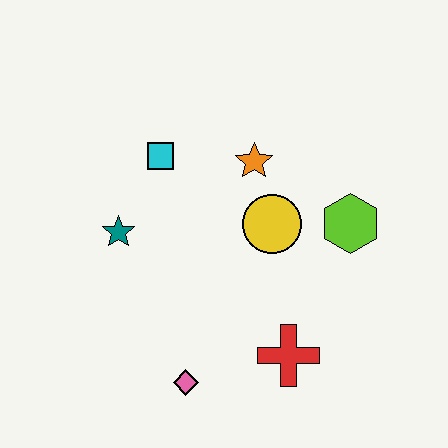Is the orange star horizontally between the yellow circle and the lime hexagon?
No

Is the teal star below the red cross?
No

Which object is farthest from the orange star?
The pink diamond is farthest from the orange star.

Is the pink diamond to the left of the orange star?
Yes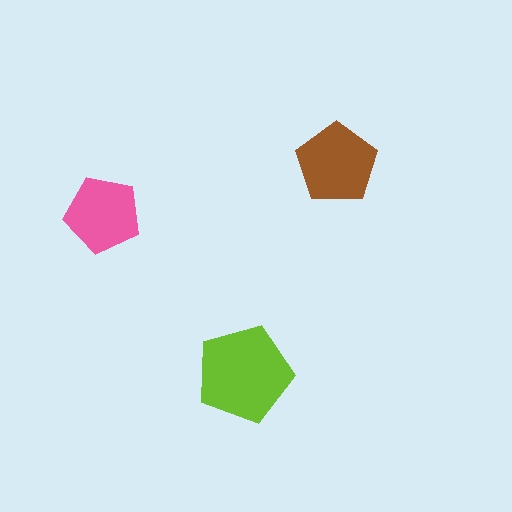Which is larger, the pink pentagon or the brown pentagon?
The brown one.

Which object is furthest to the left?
The pink pentagon is leftmost.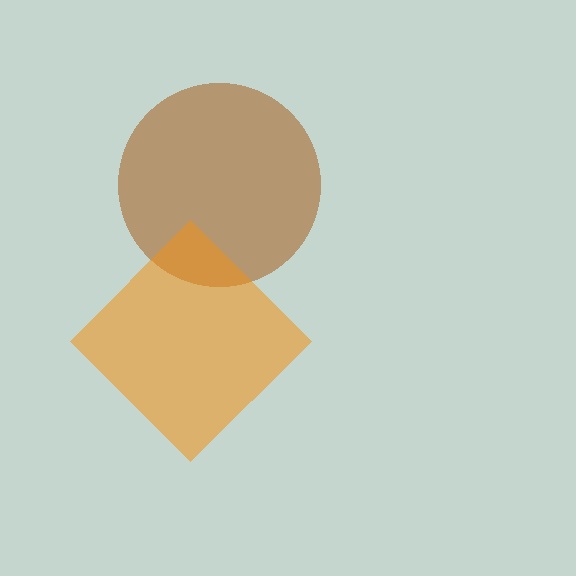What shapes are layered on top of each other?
The layered shapes are: a brown circle, an orange diamond.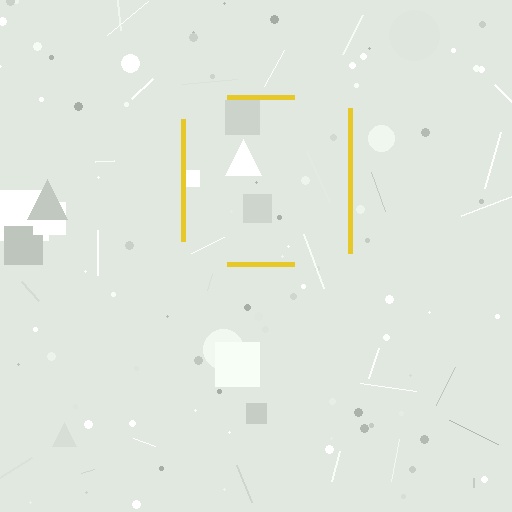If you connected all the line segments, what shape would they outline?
They would outline a square.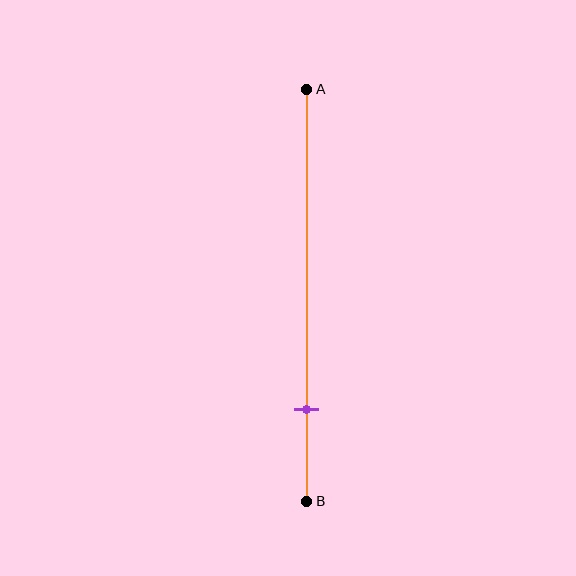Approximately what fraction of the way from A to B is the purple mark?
The purple mark is approximately 80% of the way from A to B.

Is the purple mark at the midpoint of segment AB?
No, the mark is at about 80% from A, not at the 50% midpoint.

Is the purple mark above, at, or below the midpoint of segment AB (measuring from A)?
The purple mark is below the midpoint of segment AB.